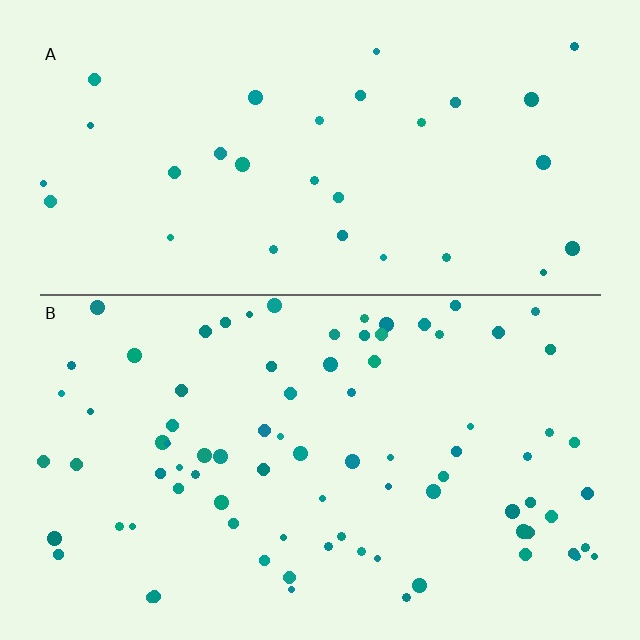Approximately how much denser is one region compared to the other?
Approximately 2.7× — region B over region A.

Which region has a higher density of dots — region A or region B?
B (the bottom).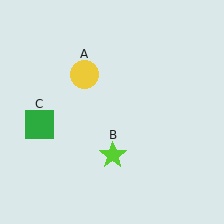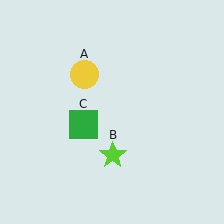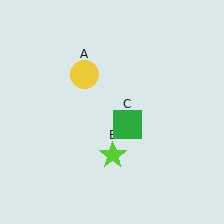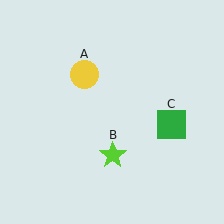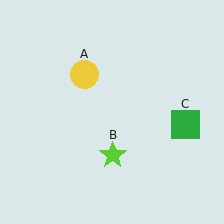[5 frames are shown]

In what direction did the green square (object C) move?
The green square (object C) moved right.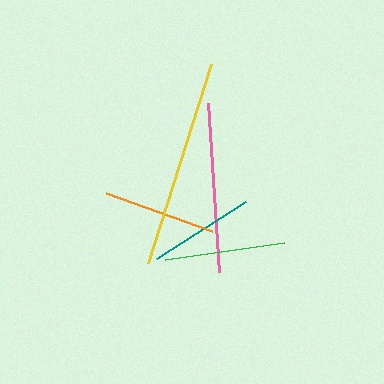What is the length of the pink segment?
The pink segment is approximately 170 pixels long.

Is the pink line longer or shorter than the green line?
The pink line is longer than the green line.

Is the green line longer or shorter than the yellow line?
The yellow line is longer than the green line.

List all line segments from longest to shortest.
From longest to shortest: yellow, pink, green, orange, teal.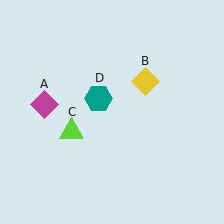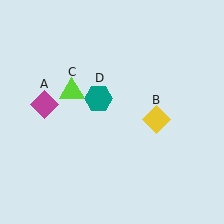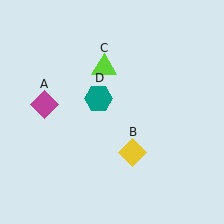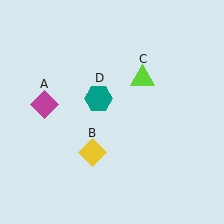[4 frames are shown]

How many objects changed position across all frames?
2 objects changed position: yellow diamond (object B), lime triangle (object C).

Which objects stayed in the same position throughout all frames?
Magenta diamond (object A) and teal hexagon (object D) remained stationary.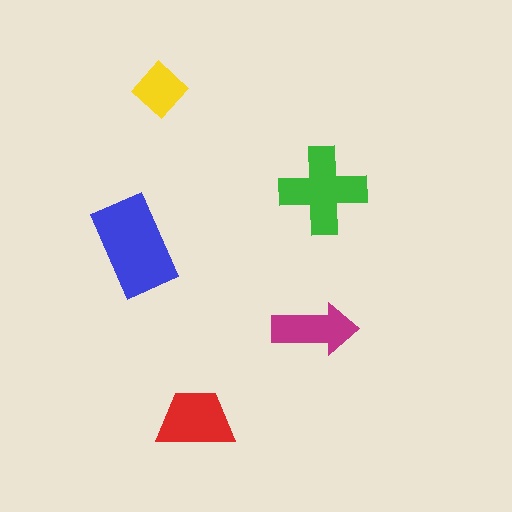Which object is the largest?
The blue rectangle.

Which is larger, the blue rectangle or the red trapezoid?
The blue rectangle.